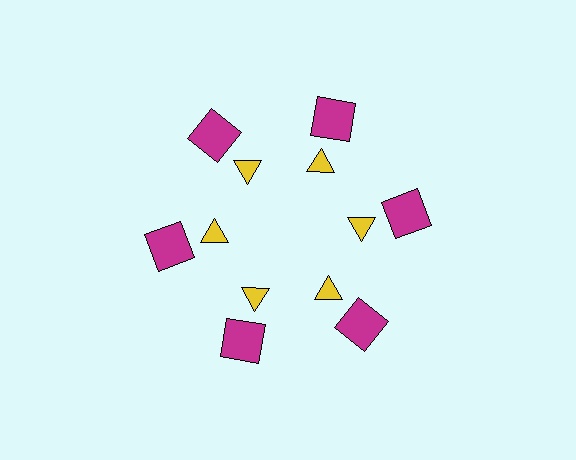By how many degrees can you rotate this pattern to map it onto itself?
The pattern maps onto itself every 60 degrees of rotation.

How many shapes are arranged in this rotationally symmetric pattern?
There are 12 shapes, arranged in 6 groups of 2.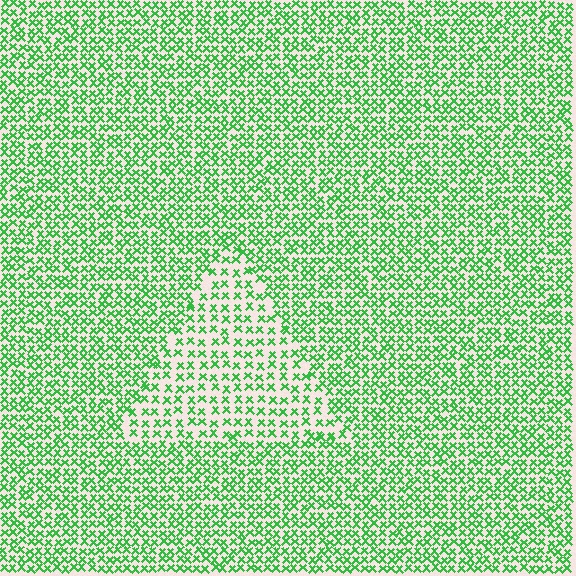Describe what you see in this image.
The image contains small green elements arranged at two different densities. A triangle-shaped region is visible where the elements are less densely packed than the surrounding area.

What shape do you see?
I see a triangle.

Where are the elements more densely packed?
The elements are more densely packed outside the triangle boundary.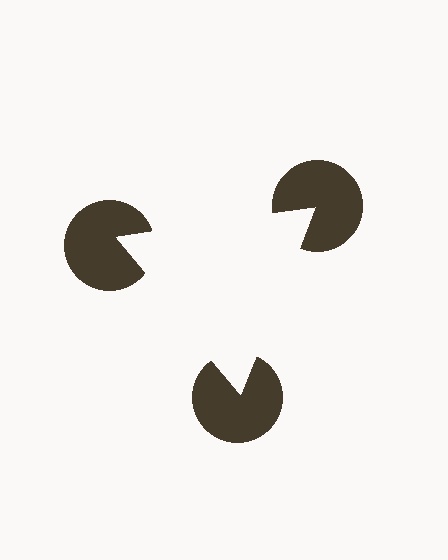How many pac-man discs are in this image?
There are 3 — one at each vertex of the illusory triangle.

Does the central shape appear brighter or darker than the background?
It typically appears slightly brighter than the background, even though no actual brightness change is drawn.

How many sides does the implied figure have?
3 sides.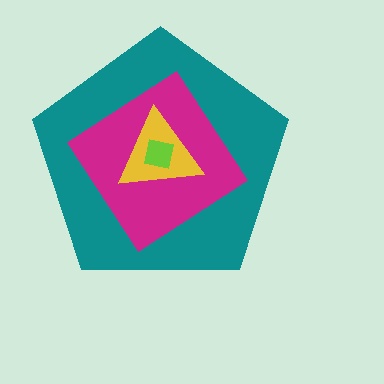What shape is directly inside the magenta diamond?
The yellow triangle.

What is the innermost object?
The lime square.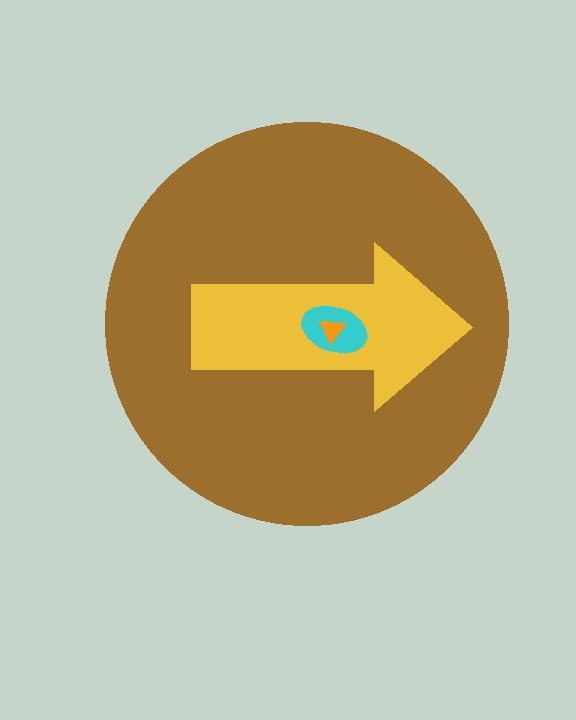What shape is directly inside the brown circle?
The yellow arrow.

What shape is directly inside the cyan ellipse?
The orange triangle.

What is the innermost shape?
The orange triangle.